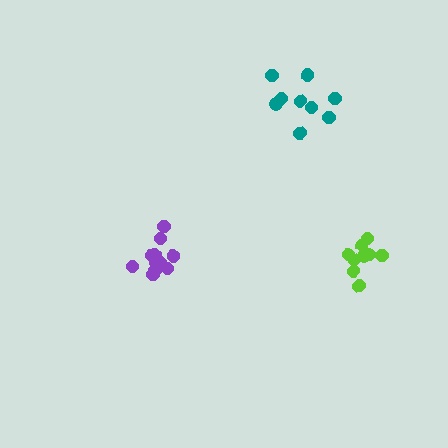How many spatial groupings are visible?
There are 3 spatial groupings.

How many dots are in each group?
Group 1: 11 dots, Group 2: 9 dots, Group 3: 9 dots (29 total).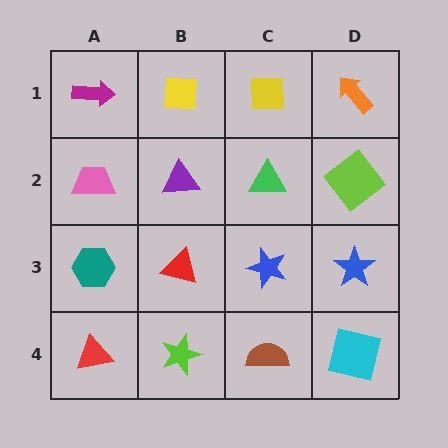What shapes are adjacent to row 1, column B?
A purple triangle (row 2, column B), a magenta arrow (row 1, column A), a yellow square (row 1, column C).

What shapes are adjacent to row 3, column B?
A purple triangle (row 2, column B), a lime star (row 4, column B), a teal hexagon (row 3, column A), a blue star (row 3, column C).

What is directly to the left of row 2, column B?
A pink trapezoid.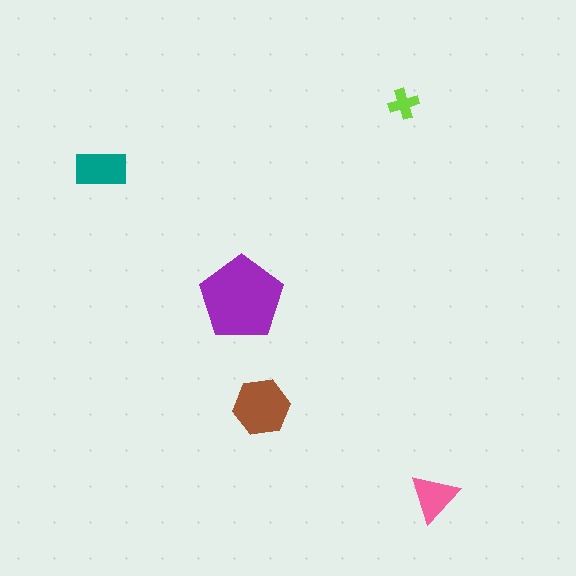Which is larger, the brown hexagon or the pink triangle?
The brown hexagon.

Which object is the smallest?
The lime cross.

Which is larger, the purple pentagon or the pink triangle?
The purple pentagon.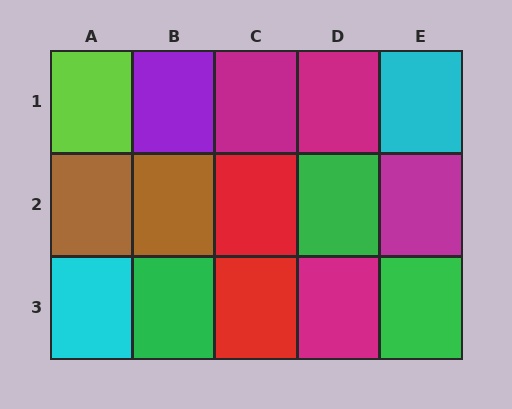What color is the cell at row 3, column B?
Green.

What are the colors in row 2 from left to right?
Brown, brown, red, green, magenta.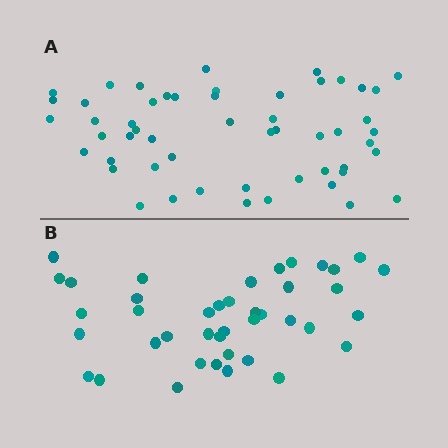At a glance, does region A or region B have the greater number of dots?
Region A (the top region) has more dots.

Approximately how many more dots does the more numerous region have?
Region A has roughly 12 or so more dots than region B.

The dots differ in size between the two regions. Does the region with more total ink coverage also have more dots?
No. Region B has more total ink coverage because its dots are larger, but region A actually contains more individual dots. Total area can be misleading — the number of items is what matters here.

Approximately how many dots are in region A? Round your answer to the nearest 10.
About 50 dots. (The exact count is 53, which rounds to 50.)